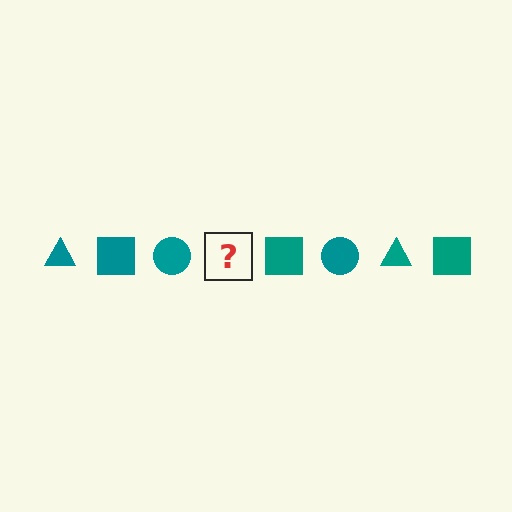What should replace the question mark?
The question mark should be replaced with a teal triangle.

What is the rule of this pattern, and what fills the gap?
The rule is that the pattern cycles through triangle, square, circle shapes in teal. The gap should be filled with a teal triangle.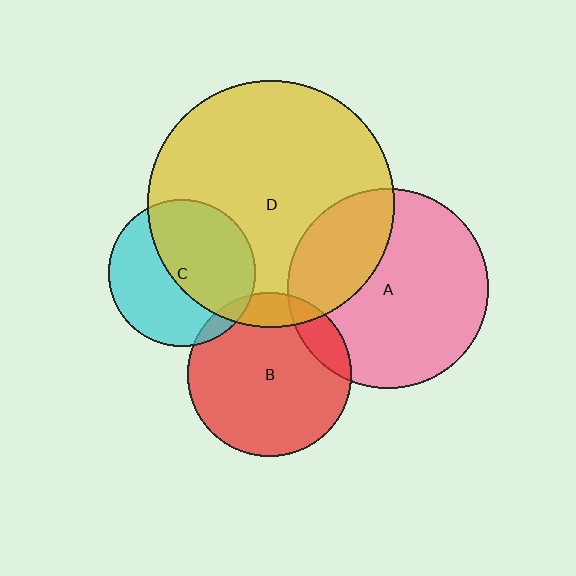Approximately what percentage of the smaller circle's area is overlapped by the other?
Approximately 55%.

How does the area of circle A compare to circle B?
Approximately 1.5 times.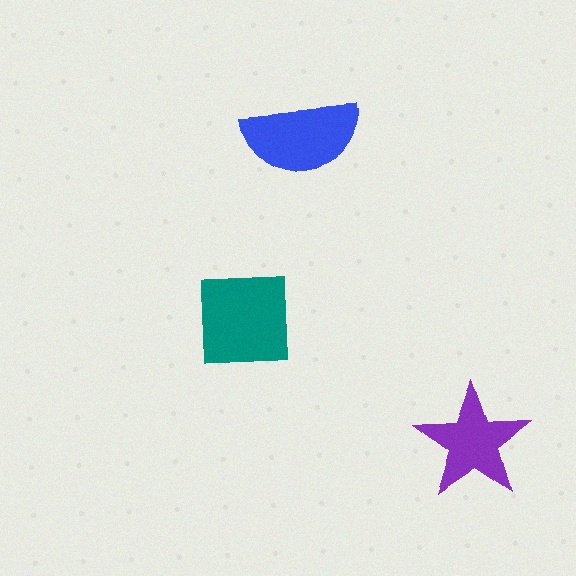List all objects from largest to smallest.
The teal square, the blue semicircle, the purple star.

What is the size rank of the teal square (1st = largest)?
1st.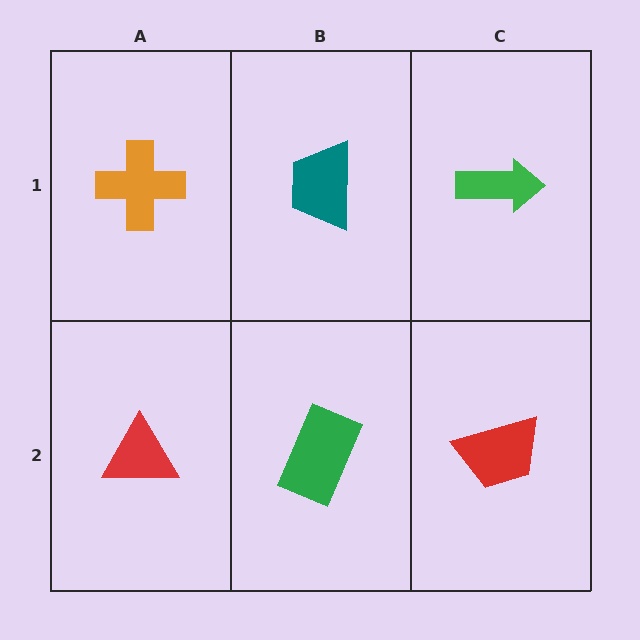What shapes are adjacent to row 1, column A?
A red triangle (row 2, column A), a teal trapezoid (row 1, column B).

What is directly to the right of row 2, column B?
A red trapezoid.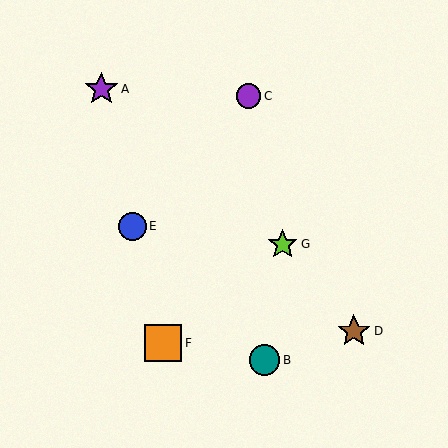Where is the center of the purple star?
The center of the purple star is at (101, 89).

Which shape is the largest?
The orange square (labeled F) is the largest.